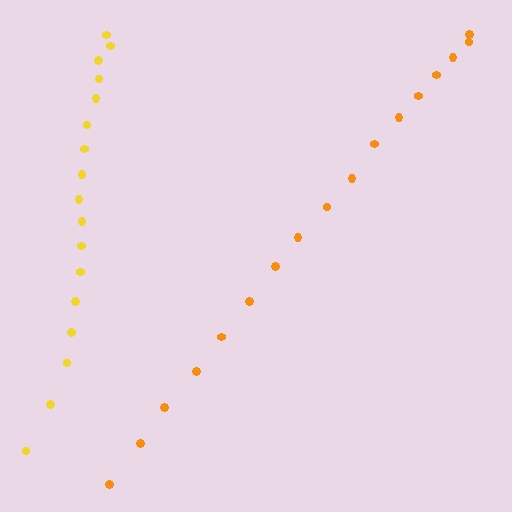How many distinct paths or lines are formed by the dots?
There are 2 distinct paths.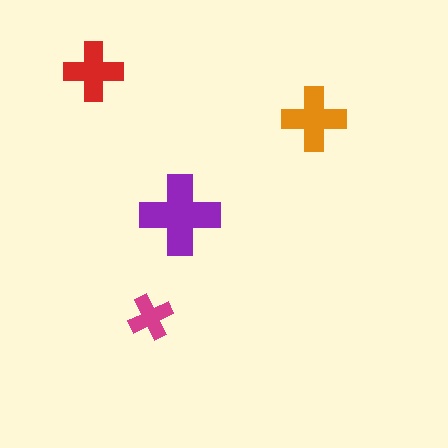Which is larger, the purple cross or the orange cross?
The purple one.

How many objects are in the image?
There are 4 objects in the image.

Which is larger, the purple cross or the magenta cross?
The purple one.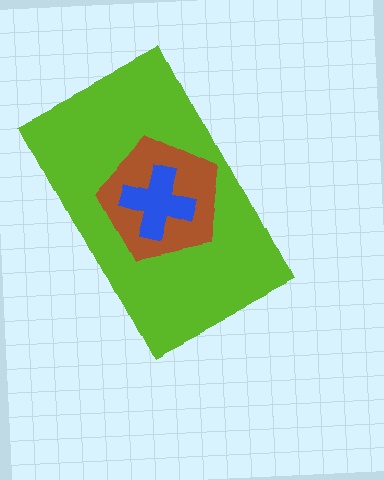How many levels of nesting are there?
3.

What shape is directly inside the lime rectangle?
The brown pentagon.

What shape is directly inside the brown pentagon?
The blue cross.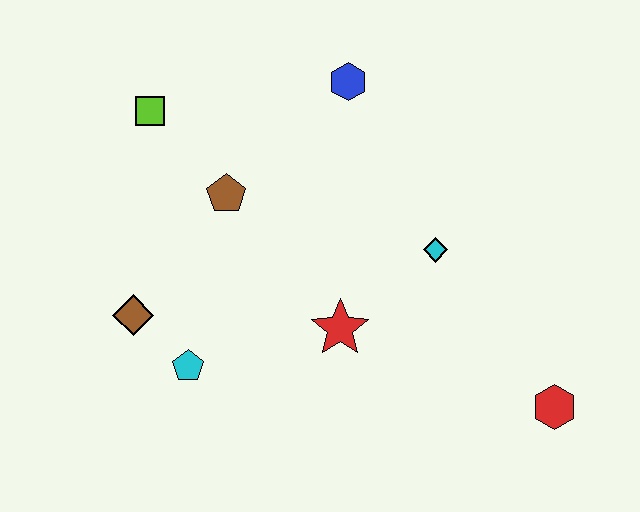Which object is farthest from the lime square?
The red hexagon is farthest from the lime square.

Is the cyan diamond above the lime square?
No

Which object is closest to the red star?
The cyan diamond is closest to the red star.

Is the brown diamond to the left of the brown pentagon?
Yes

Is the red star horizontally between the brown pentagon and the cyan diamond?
Yes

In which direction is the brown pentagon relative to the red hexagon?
The brown pentagon is to the left of the red hexagon.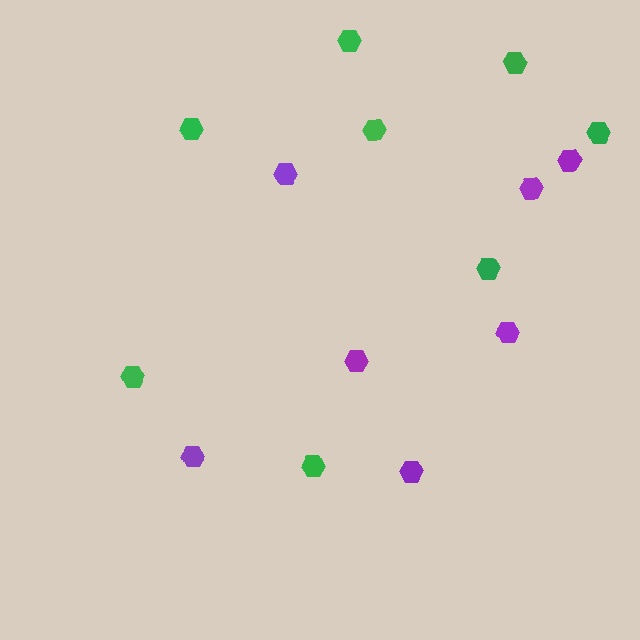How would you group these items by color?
There are 2 groups: one group of green hexagons (8) and one group of purple hexagons (7).